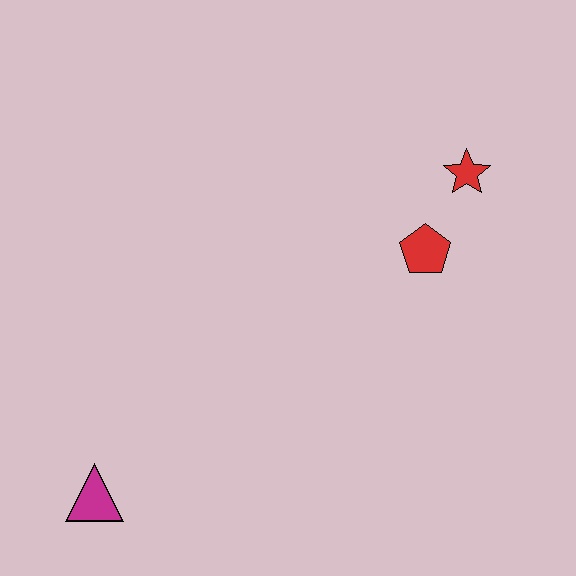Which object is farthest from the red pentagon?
The magenta triangle is farthest from the red pentagon.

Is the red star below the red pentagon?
No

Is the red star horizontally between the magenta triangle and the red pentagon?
No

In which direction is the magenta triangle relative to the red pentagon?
The magenta triangle is to the left of the red pentagon.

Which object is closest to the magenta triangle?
The red pentagon is closest to the magenta triangle.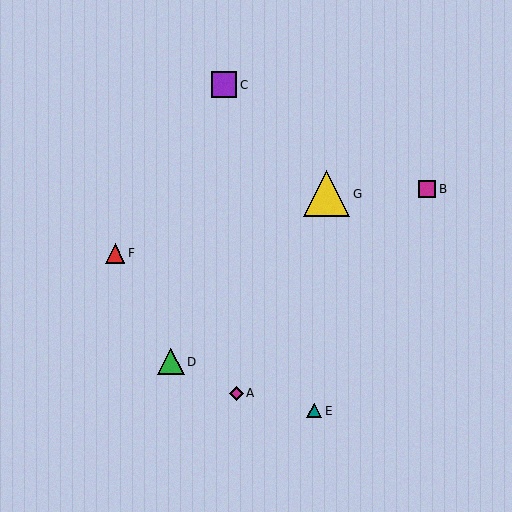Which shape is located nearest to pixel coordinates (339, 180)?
The yellow triangle (labeled G) at (327, 194) is nearest to that location.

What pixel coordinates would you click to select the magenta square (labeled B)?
Click at (427, 189) to select the magenta square B.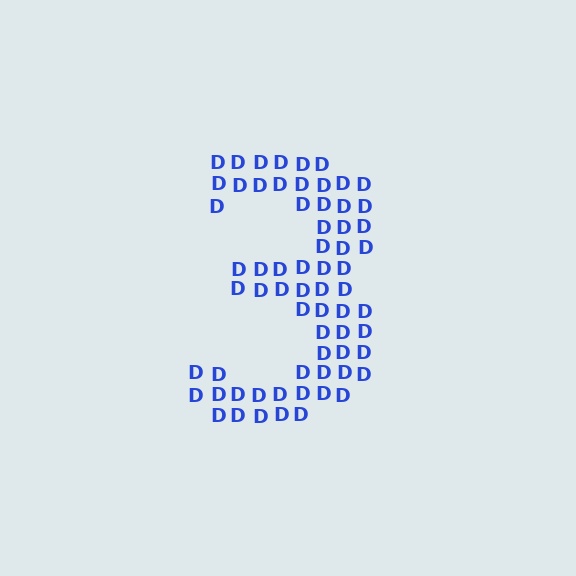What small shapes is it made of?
It is made of small letter D's.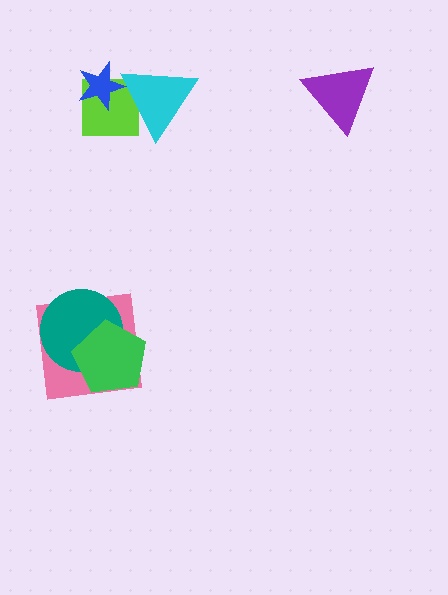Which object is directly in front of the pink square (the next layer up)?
The teal circle is directly in front of the pink square.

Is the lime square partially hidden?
Yes, it is partially covered by another shape.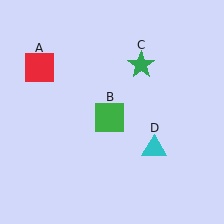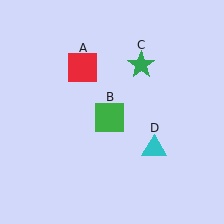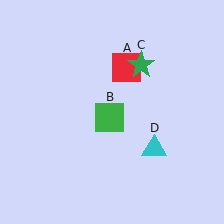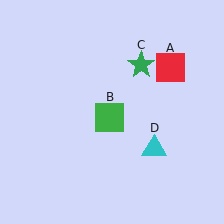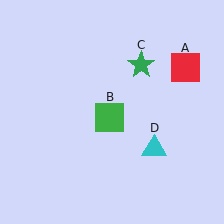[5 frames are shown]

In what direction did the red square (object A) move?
The red square (object A) moved right.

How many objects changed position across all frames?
1 object changed position: red square (object A).